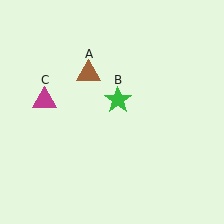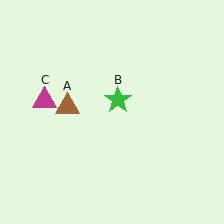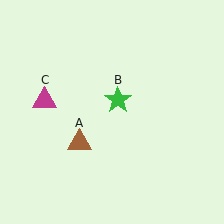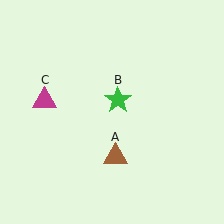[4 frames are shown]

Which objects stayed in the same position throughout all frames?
Green star (object B) and magenta triangle (object C) remained stationary.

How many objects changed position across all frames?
1 object changed position: brown triangle (object A).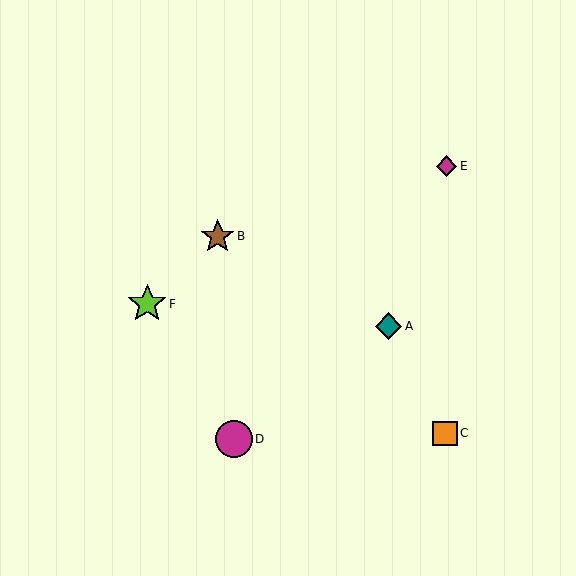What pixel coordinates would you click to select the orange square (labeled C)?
Click at (445, 433) to select the orange square C.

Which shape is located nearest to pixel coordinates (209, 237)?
The brown star (labeled B) at (218, 236) is nearest to that location.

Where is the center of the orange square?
The center of the orange square is at (445, 433).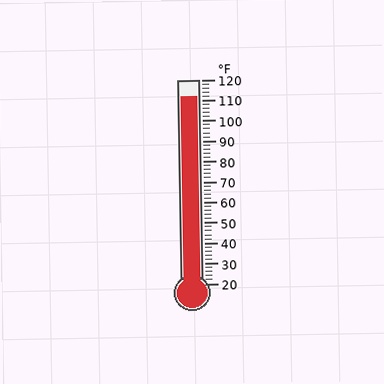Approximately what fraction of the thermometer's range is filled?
The thermometer is filled to approximately 90% of its range.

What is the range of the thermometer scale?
The thermometer scale ranges from 20°F to 120°F.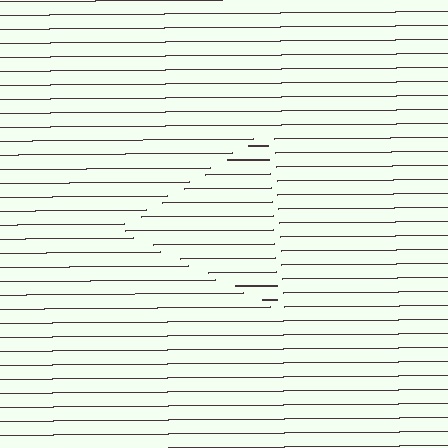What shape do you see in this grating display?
An illusory triangle. The interior of the shape contains the same grating, shifted by half a period — the contour is defined by the phase discontinuity where line-ends from the inner and outer gratings abut.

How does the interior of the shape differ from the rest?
The interior of the shape contains the same grating, shifted by half a period — the contour is defined by the phase discontinuity where line-ends from the inner and outer gratings abut.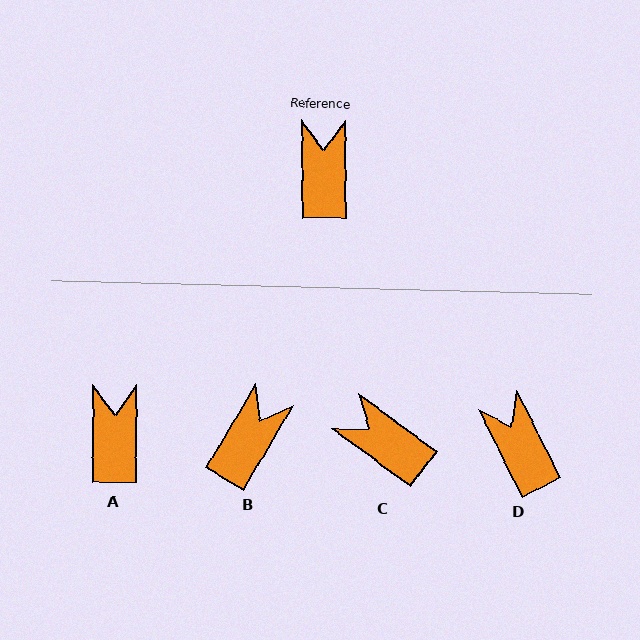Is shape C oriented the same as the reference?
No, it is off by about 54 degrees.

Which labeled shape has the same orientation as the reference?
A.